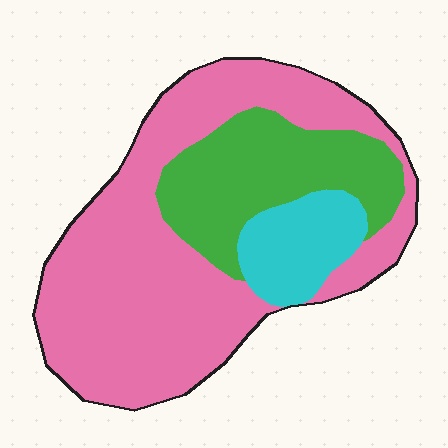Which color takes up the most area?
Pink, at roughly 60%.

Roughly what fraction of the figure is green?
Green takes up about one quarter (1/4) of the figure.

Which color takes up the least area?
Cyan, at roughly 10%.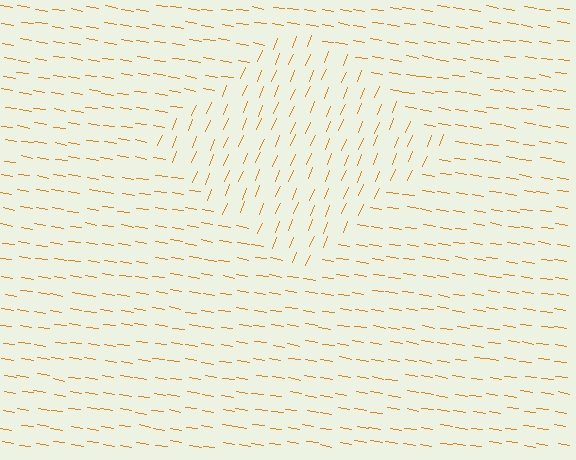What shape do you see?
I see a diamond.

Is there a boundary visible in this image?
Yes, there is a texture boundary formed by a change in line orientation.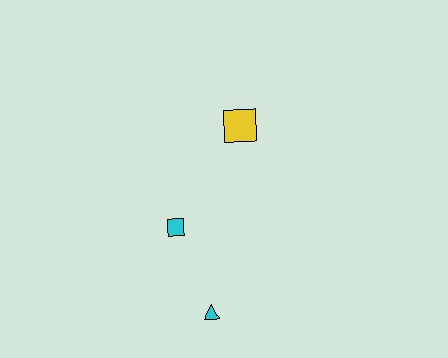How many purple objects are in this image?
There are no purple objects.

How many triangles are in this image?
There is 1 triangle.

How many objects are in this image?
There are 3 objects.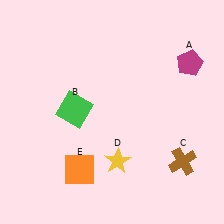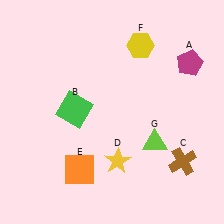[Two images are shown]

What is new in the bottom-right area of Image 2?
A lime triangle (G) was added in the bottom-right area of Image 2.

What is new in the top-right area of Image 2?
A yellow hexagon (F) was added in the top-right area of Image 2.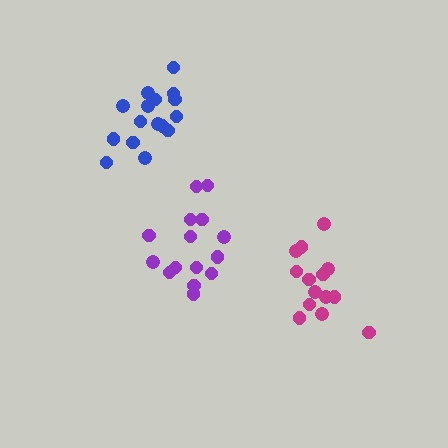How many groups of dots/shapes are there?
There are 3 groups.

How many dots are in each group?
Group 1: 15 dots, Group 2: 16 dots, Group 3: 15 dots (46 total).